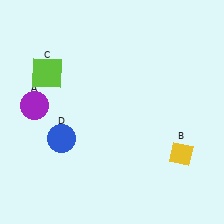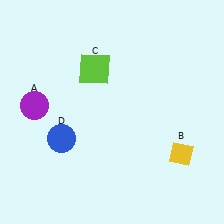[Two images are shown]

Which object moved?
The lime square (C) moved right.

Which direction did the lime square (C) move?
The lime square (C) moved right.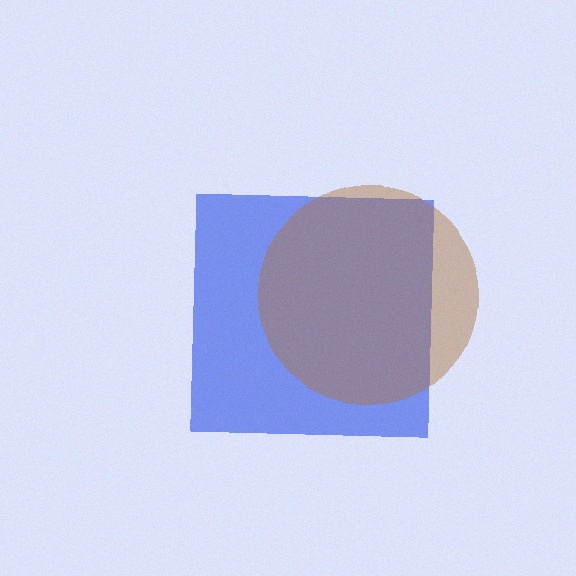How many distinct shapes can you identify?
There are 2 distinct shapes: a blue square, a brown circle.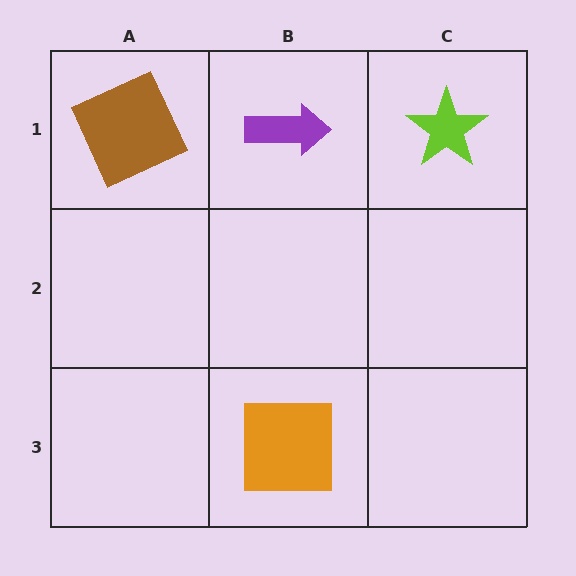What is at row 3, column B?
An orange square.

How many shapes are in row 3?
1 shape.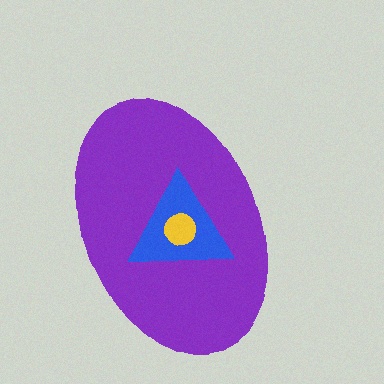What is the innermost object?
The yellow circle.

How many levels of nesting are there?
3.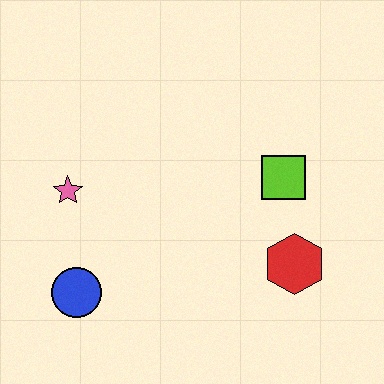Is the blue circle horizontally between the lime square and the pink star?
Yes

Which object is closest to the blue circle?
The pink star is closest to the blue circle.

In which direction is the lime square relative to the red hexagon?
The lime square is above the red hexagon.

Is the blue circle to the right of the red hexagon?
No